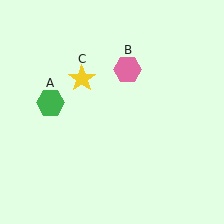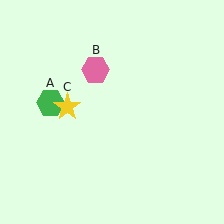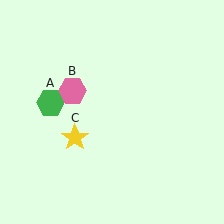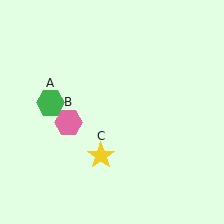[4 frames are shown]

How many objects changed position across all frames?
2 objects changed position: pink hexagon (object B), yellow star (object C).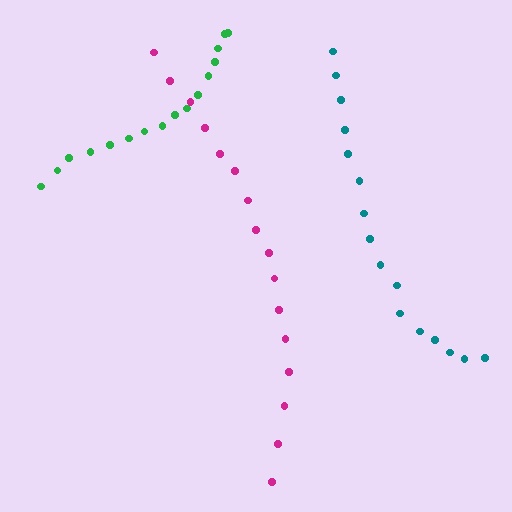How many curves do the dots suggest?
There are 3 distinct paths.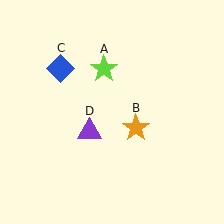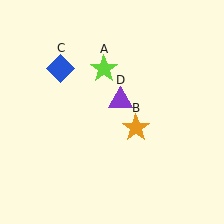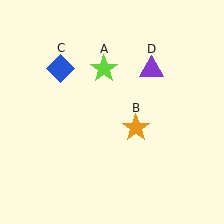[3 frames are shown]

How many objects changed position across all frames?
1 object changed position: purple triangle (object D).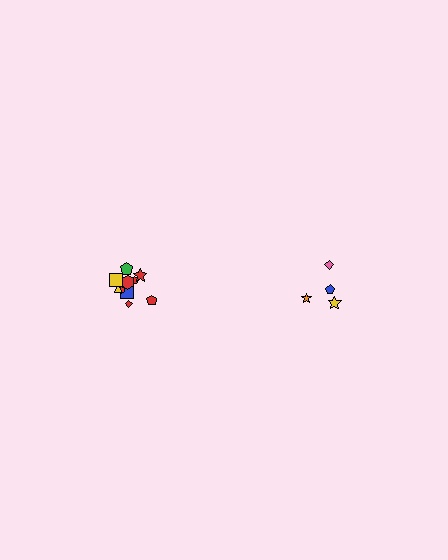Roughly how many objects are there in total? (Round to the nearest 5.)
Roughly 15 objects in total.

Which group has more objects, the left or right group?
The left group.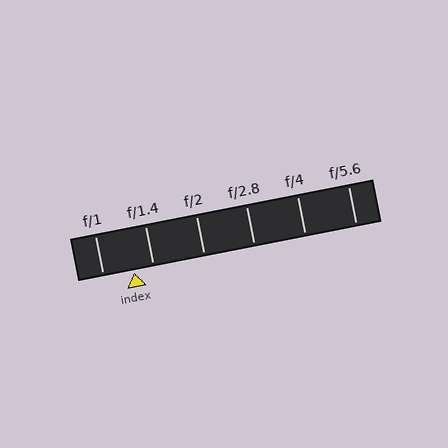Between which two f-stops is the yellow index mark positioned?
The index mark is between f/1 and f/1.4.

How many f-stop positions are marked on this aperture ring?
There are 6 f-stop positions marked.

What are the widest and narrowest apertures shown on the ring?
The widest aperture shown is f/1 and the narrowest is f/5.6.